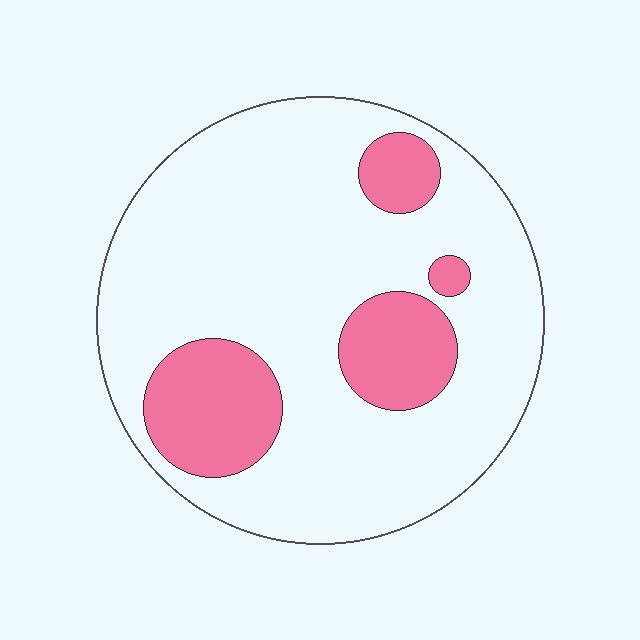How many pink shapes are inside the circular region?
4.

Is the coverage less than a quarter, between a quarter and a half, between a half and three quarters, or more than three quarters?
Less than a quarter.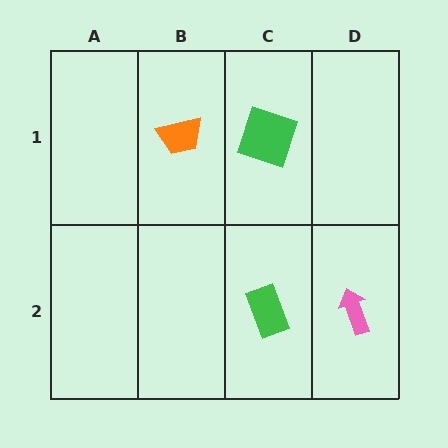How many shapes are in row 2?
2 shapes.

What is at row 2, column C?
A green rectangle.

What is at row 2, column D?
A pink arrow.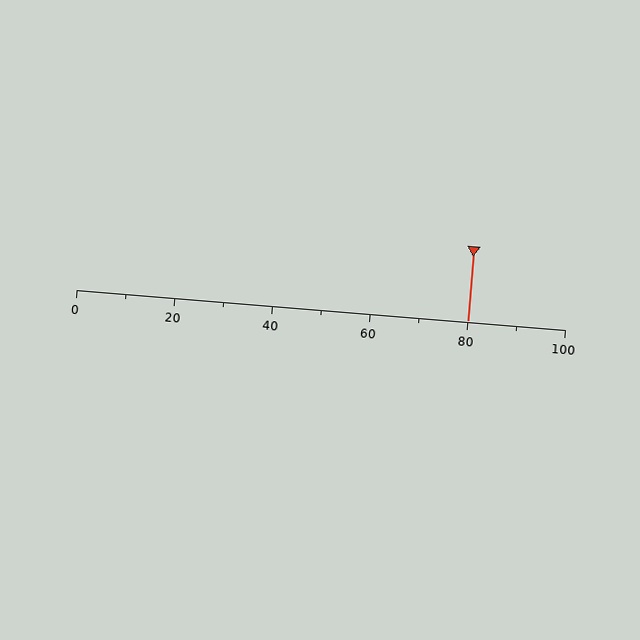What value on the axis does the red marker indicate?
The marker indicates approximately 80.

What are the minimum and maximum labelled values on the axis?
The axis runs from 0 to 100.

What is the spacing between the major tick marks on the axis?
The major ticks are spaced 20 apart.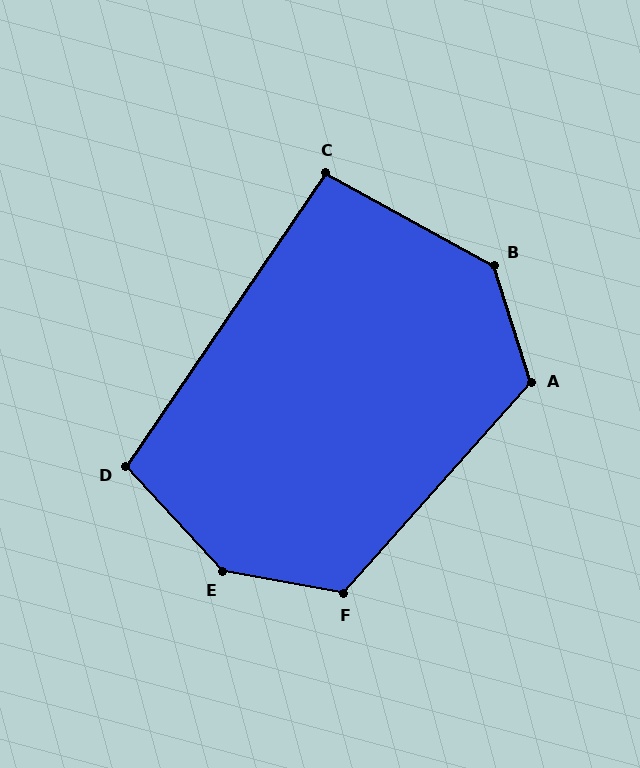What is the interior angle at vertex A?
Approximately 121 degrees (obtuse).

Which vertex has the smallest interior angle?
C, at approximately 96 degrees.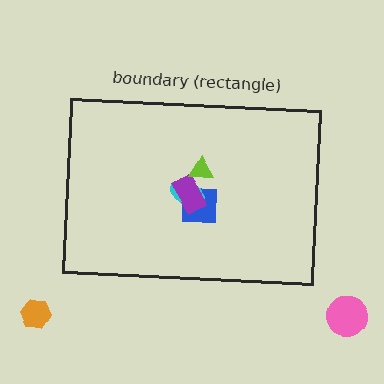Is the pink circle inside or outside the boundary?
Outside.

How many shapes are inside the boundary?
4 inside, 2 outside.